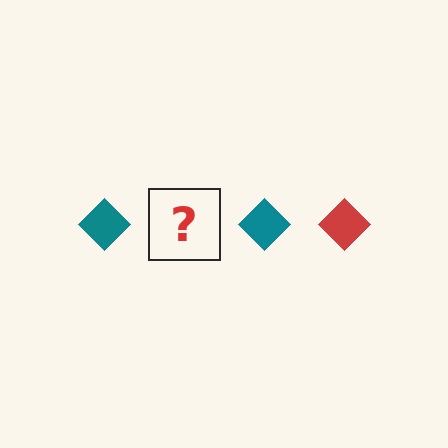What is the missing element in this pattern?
The missing element is a red diamond.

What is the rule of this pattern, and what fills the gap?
The rule is that the pattern cycles through teal, red diamonds. The gap should be filled with a red diamond.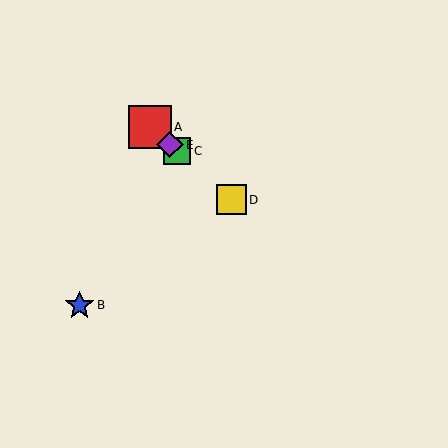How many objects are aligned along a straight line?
4 objects (A, C, D, E) are aligned along a straight line.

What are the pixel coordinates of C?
Object C is at (177, 151).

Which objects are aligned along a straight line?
Objects A, C, D, E are aligned along a straight line.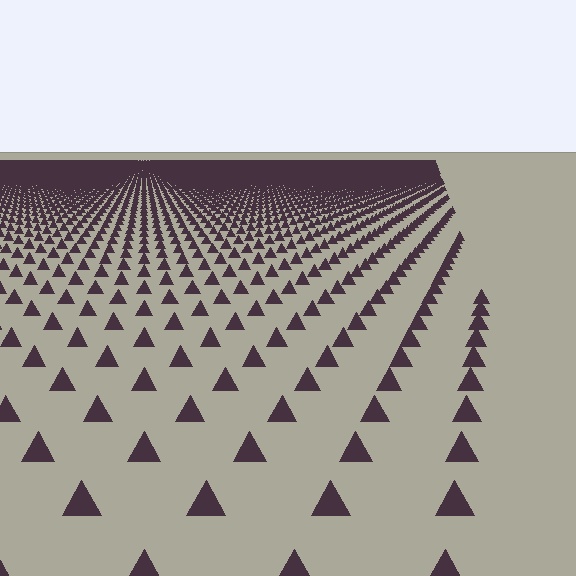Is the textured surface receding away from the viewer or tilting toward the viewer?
The surface is receding away from the viewer. Texture elements get smaller and denser toward the top.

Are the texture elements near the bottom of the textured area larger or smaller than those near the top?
Larger. Near the bottom, elements are closer to the viewer and appear at a bigger on-screen size.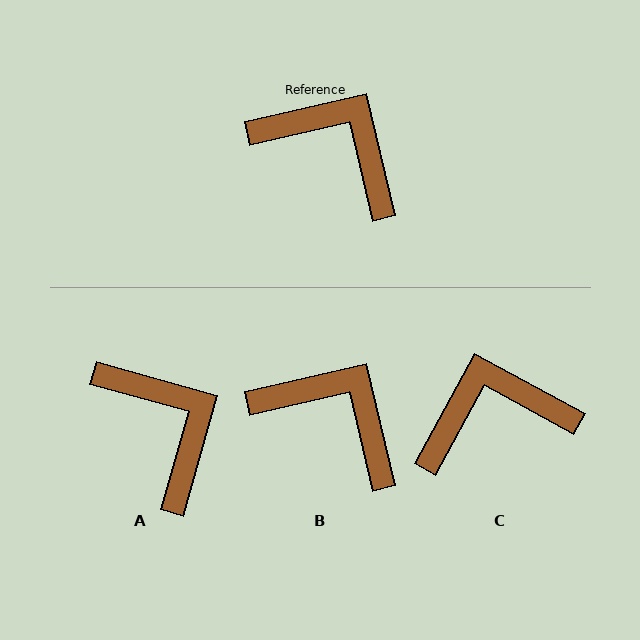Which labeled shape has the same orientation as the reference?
B.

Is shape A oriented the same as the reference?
No, it is off by about 29 degrees.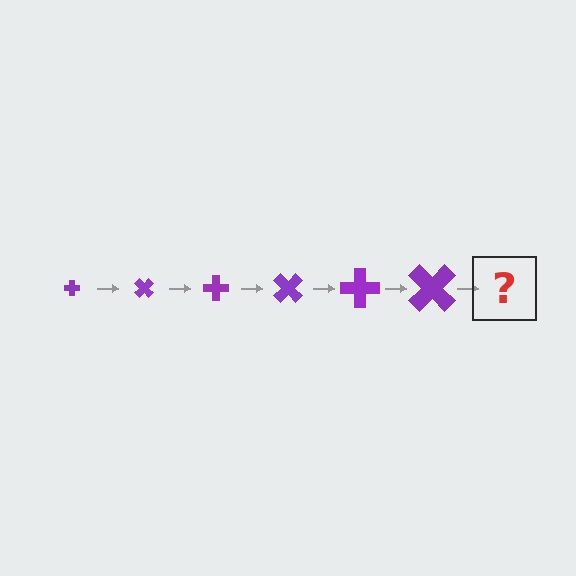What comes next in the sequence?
The next element should be a cross, larger than the previous one and rotated 270 degrees from the start.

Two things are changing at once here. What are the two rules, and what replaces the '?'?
The two rules are that the cross grows larger each step and it rotates 45 degrees each step. The '?' should be a cross, larger than the previous one and rotated 270 degrees from the start.